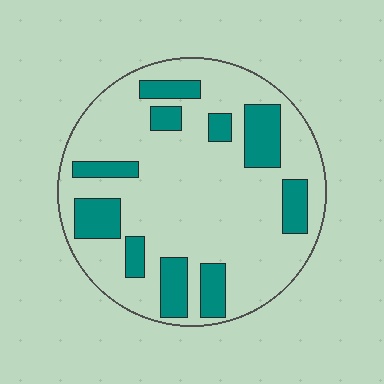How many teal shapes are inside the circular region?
10.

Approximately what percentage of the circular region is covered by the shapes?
Approximately 25%.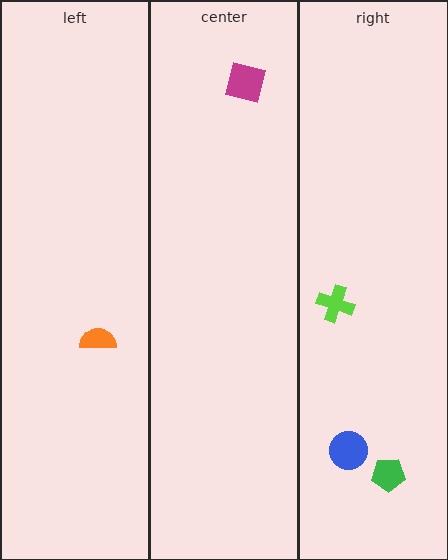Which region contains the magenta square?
The center region.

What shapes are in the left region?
The orange semicircle.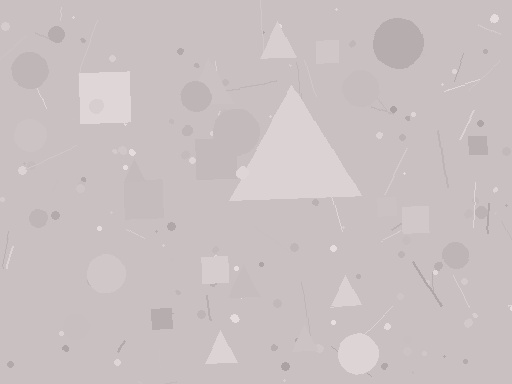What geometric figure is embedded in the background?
A triangle is embedded in the background.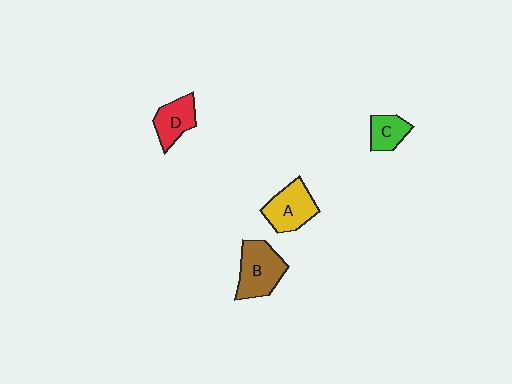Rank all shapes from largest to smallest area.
From largest to smallest: B (brown), A (yellow), D (red), C (green).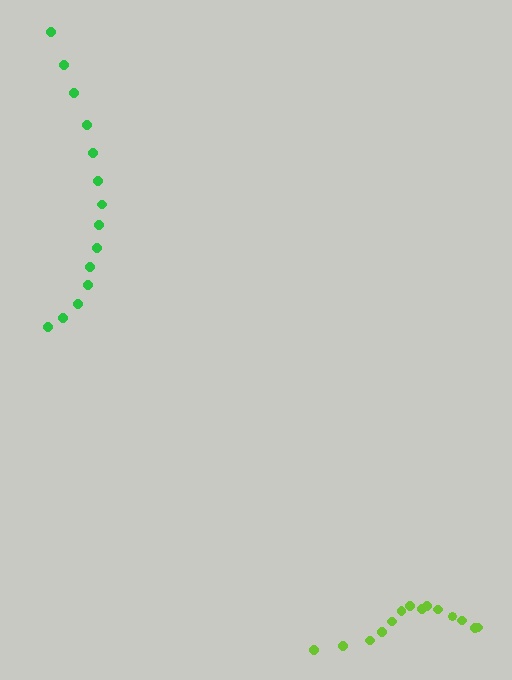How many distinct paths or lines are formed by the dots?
There are 2 distinct paths.